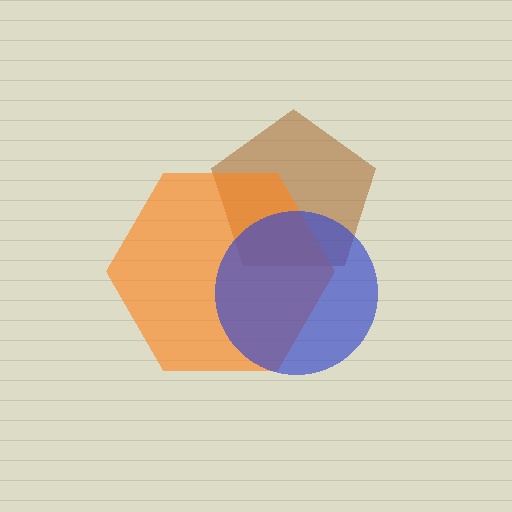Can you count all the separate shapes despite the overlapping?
Yes, there are 3 separate shapes.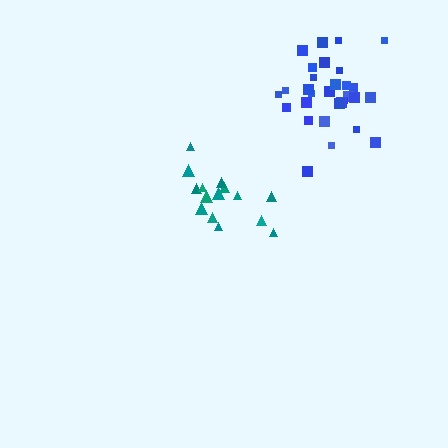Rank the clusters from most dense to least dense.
teal, blue.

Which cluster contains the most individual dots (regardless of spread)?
Blue (30).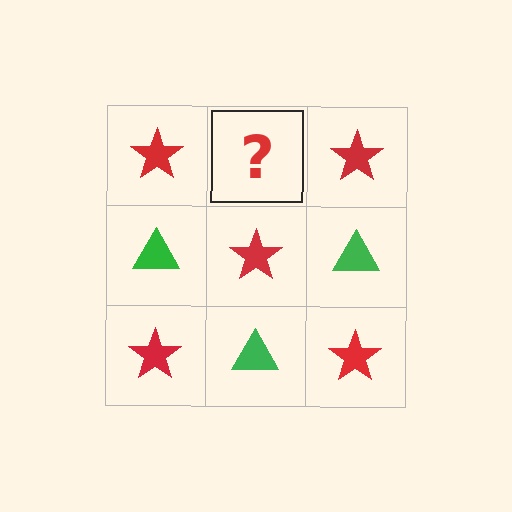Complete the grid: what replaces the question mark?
The question mark should be replaced with a green triangle.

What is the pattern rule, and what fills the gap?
The rule is that it alternates red star and green triangle in a checkerboard pattern. The gap should be filled with a green triangle.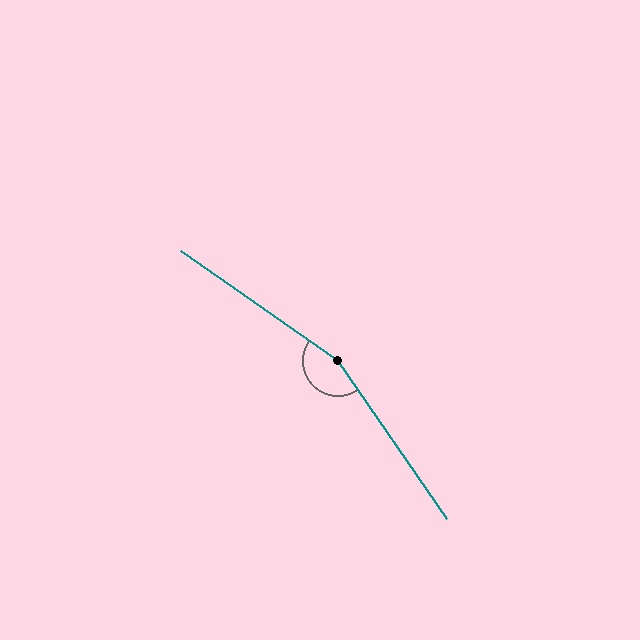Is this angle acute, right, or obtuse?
It is obtuse.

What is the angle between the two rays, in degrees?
Approximately 160 degrees.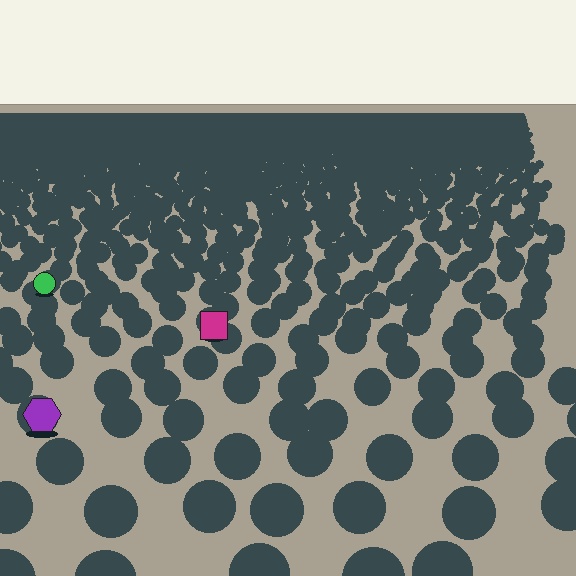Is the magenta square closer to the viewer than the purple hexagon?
No. The purple hexagon is closer — you can tell from the texture gradient: the ground texture is coarser near it.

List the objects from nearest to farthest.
From nearest to farthest: the purple hexagon, the magenta square, the green circle.